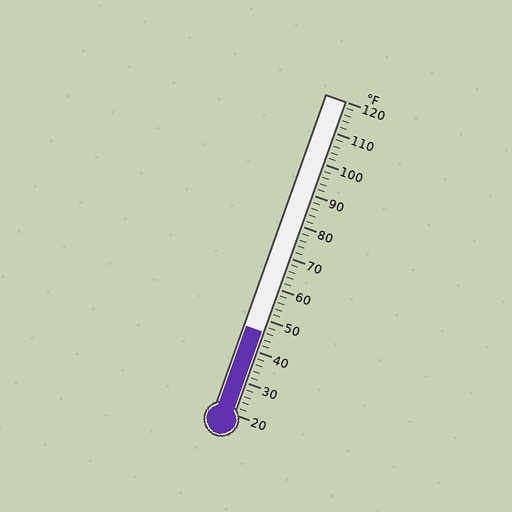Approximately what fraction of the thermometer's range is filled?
The thermometer is filled to approximately 25% of its range.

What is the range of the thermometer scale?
The thermometer scale ranges from 20°F to 120°F.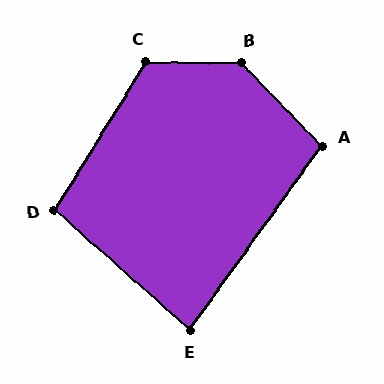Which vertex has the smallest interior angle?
E, at approximately 84 degrees.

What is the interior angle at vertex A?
Approximately 100 degrees (obtuse).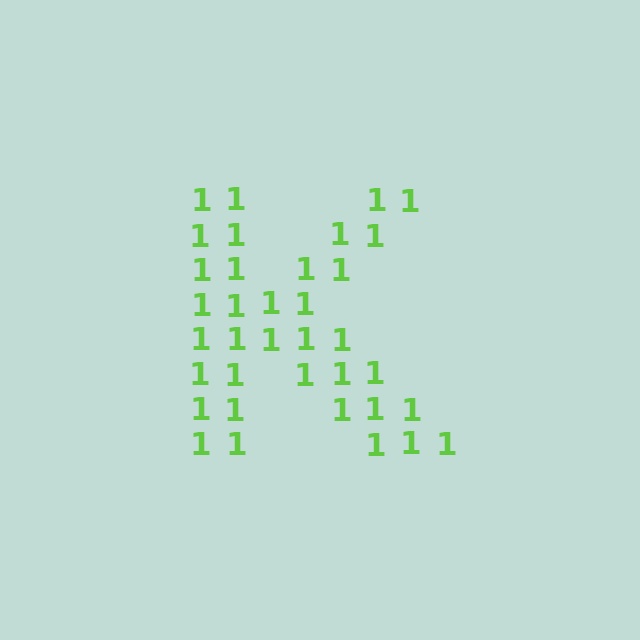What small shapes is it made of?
It is made of small digit 1's.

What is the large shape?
The large shape is the letter K.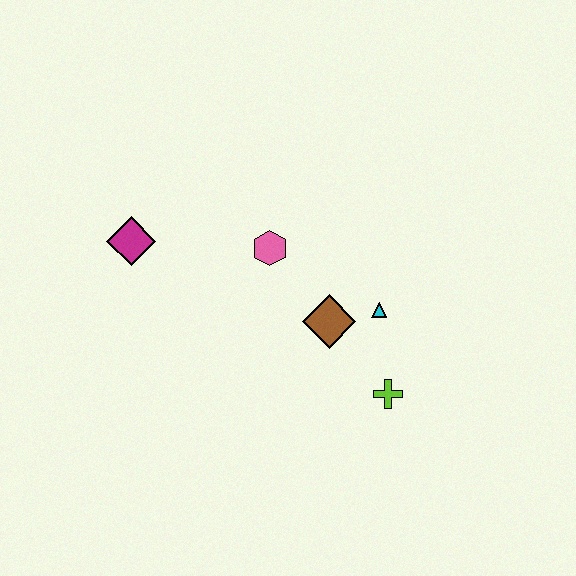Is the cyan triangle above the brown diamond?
Yes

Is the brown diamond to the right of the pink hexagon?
Yes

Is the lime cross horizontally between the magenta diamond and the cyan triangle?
No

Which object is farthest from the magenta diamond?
The lime cross is farthest from the magenta diamond.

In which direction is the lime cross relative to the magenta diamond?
The lime cross is to the right of the magenta diamond.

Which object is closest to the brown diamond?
The cyan triangle is closest to the brown diamond.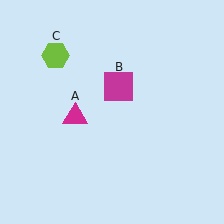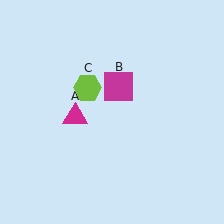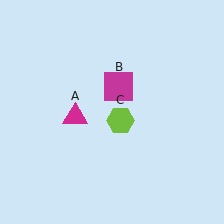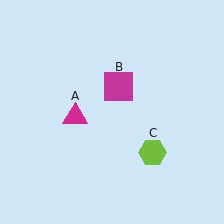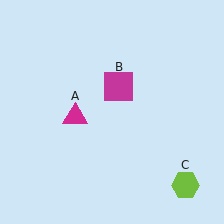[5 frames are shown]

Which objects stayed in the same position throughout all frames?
Magenta triangle (object A) and magenta square (object B) remained stationary.